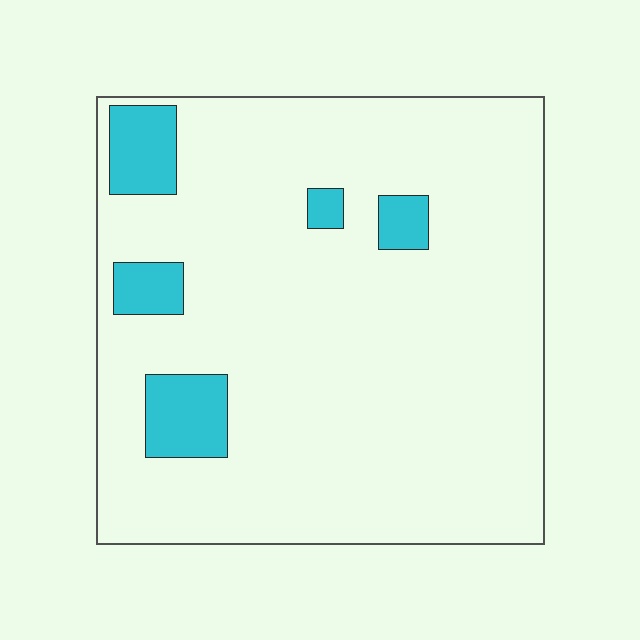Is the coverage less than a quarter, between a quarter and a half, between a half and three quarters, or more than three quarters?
Less than a quarter.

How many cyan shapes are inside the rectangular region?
5.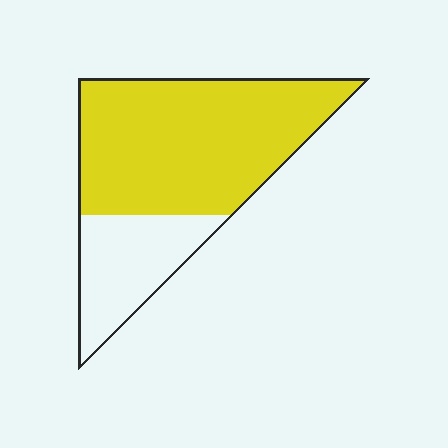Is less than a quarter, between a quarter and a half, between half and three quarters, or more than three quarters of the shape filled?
Between half and three quarters.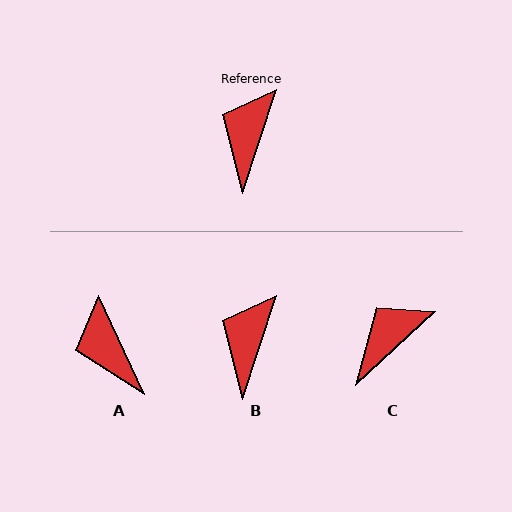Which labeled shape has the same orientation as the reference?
B.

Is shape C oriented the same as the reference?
No, it is off by about 29 degrees.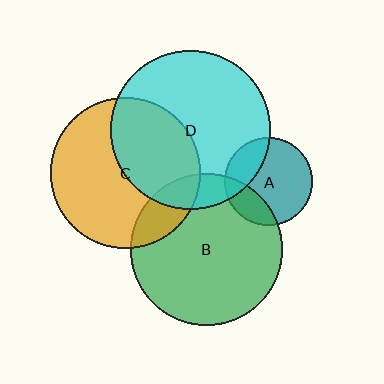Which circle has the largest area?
Circle D (cyan).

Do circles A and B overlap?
Yes.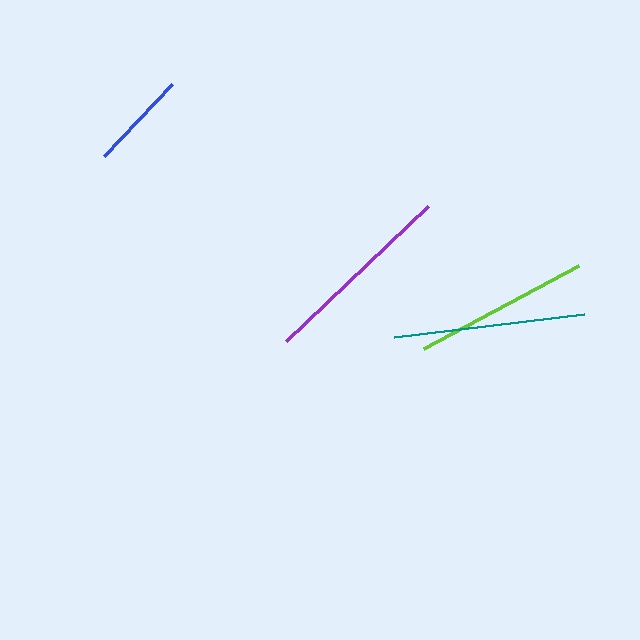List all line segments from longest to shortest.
From longest to shortest: purple, teal, lime, blue.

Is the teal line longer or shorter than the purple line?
The purple line is longer than the teal line.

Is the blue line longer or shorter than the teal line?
The teal line is longer than the blue line.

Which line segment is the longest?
The purple line is the longest at approximately 196 pixels.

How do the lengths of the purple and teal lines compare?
The purple and teal lines are approximately the same length.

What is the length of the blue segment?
The blue segment is approximately 99 pixels long.